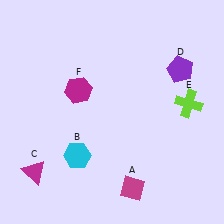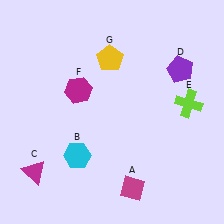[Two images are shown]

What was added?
A yellow pentagon (G) was added in Image 2.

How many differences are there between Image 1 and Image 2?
There is 1 difference between the two images.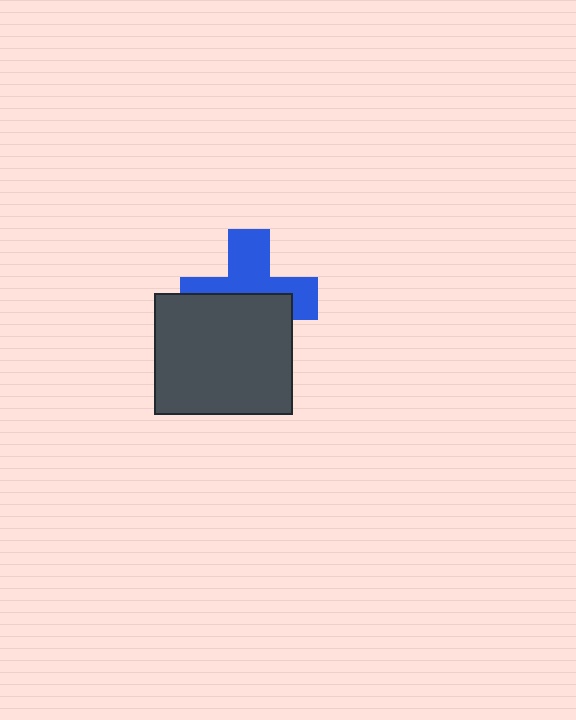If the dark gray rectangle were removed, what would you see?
You would see the complete blue cross.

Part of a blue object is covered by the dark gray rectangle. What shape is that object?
It is a cross.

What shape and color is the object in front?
The object in front is a dark gray rectangle.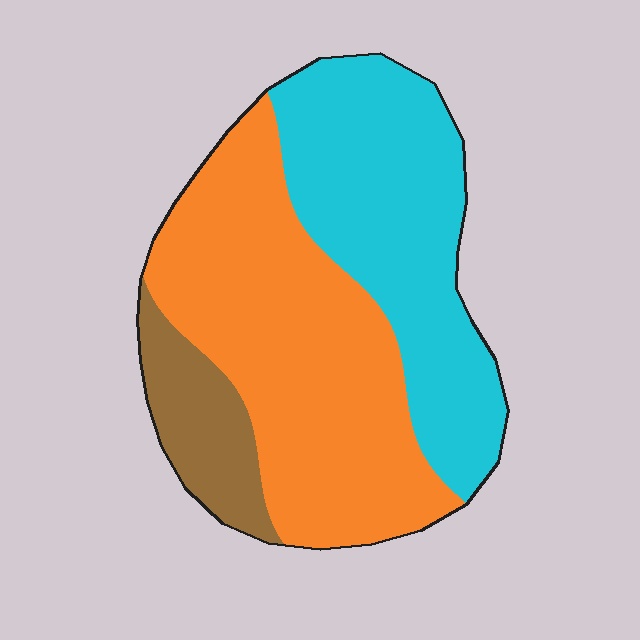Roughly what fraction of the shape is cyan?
Cyan takes up about three eighths (3/8) of the shape.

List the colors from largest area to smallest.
From largest to smallest: orange, cyan, brown.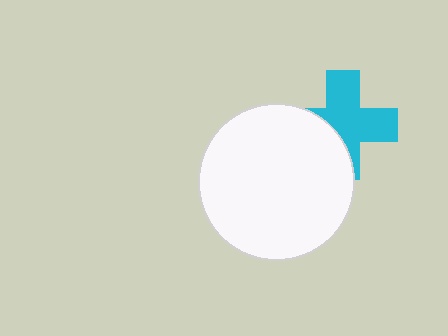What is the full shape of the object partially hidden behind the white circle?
The partially hidden object is a cyan cross.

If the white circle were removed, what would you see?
You would see the complete cyan cross.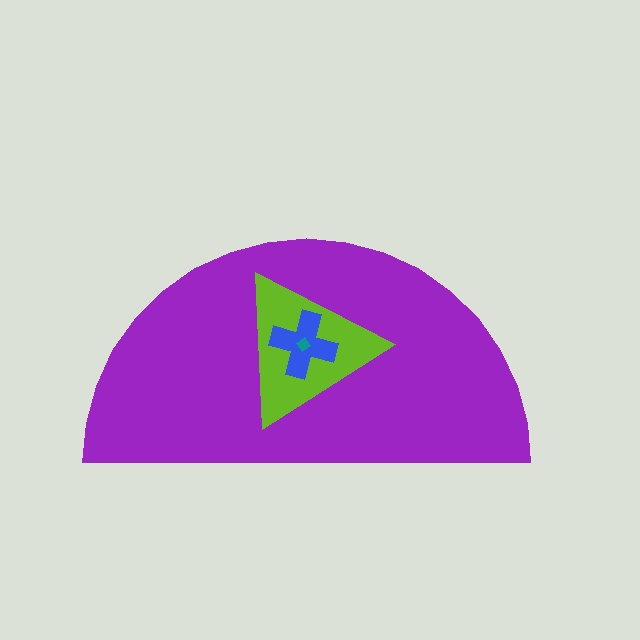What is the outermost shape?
The purple semicircle.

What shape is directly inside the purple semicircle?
The lime triangle.